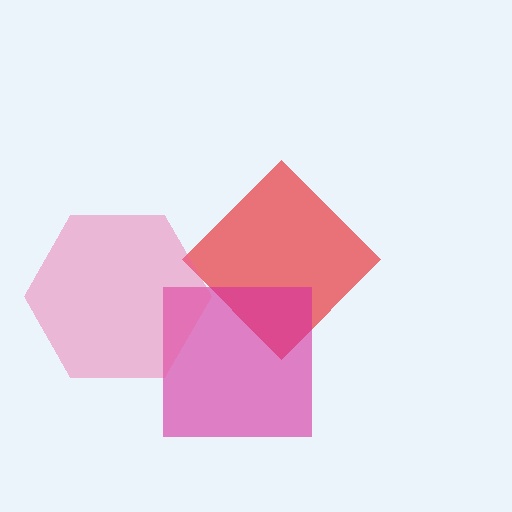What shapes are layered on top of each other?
The layered shapes are: a red diamond, a magenta square, a pink hexagon.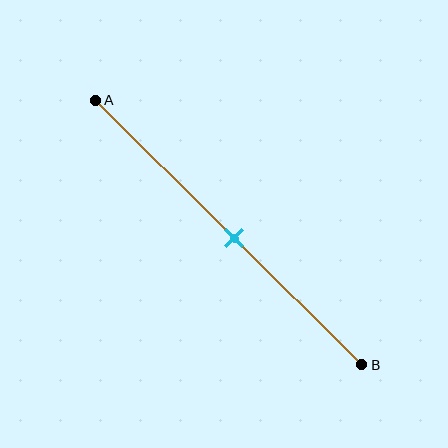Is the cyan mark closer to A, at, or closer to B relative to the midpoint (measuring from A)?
The cyan mark is approximately at the midpoint of segment AB.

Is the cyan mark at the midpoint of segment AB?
Yes, the mark is approximately at the midpoint.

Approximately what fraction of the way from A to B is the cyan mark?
The cyan mark is approximately 50% of the way from A to B.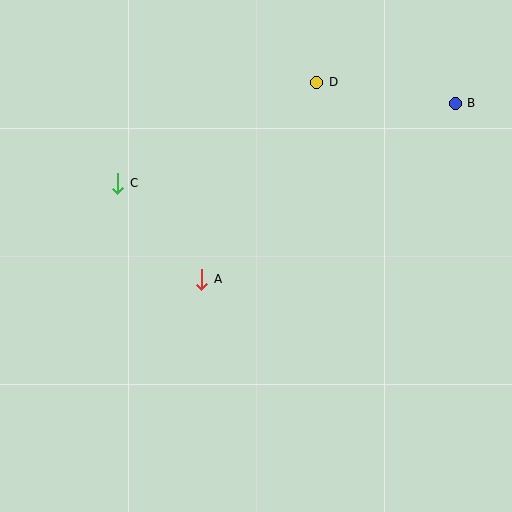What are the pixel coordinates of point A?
Point A is at (202, 279).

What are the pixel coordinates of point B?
Point B is at (455, 103).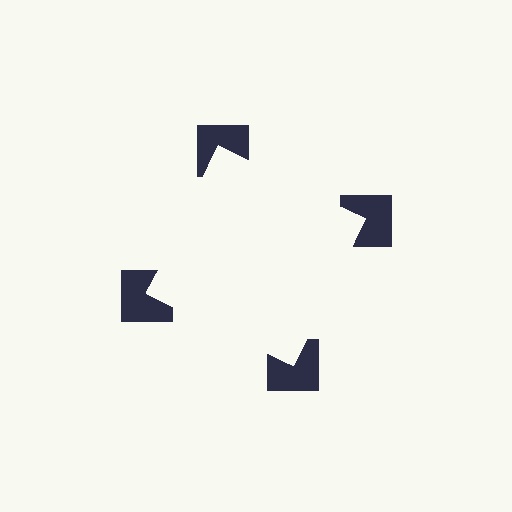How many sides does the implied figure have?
4 sides.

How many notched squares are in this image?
There are 4 — one at each vertex of the illusory square.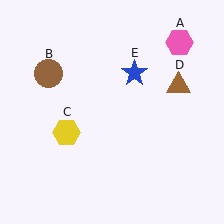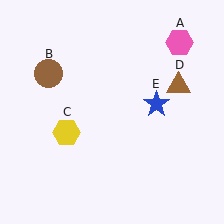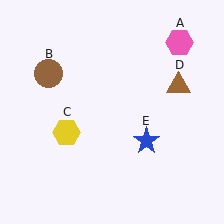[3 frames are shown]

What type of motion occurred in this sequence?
The blue star (object E) rotated clockwise around the center of the scene.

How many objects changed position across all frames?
1 object changed position: blue star (object E).